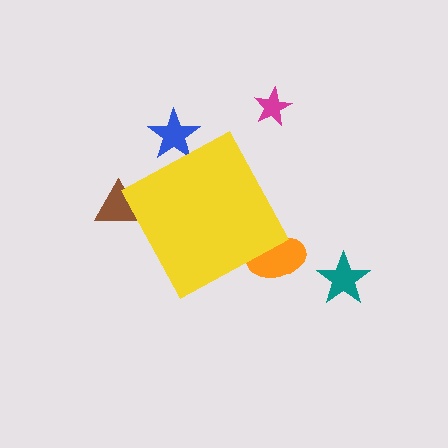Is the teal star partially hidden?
No, the teal star is fully visible.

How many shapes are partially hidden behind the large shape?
3 shapes are partially hidden.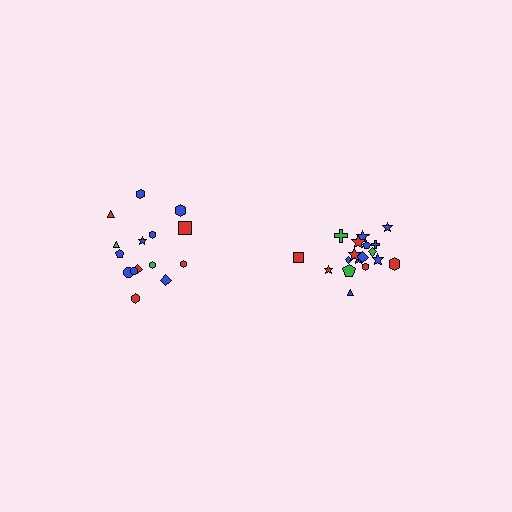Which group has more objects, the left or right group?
The right group.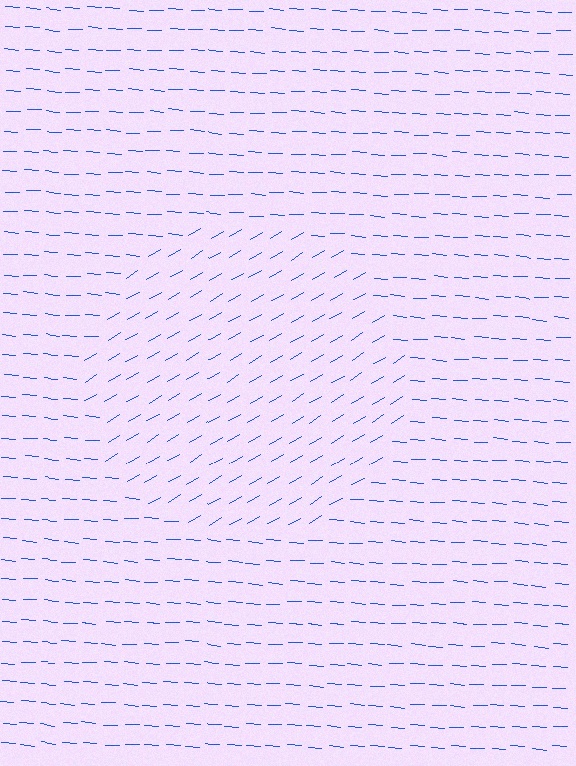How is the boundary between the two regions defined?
The boundary is defined purely by a change in line orientation (approximately 34 degrees difference). All lines are the same color and thickness.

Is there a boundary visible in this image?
Yes, there is a texture boundary formed by a change in line orientation.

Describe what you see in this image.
The image is filled with small blue line segments. A circle region in the image has lines oriented differently from the surrounding lines, creating a visible texture boundary.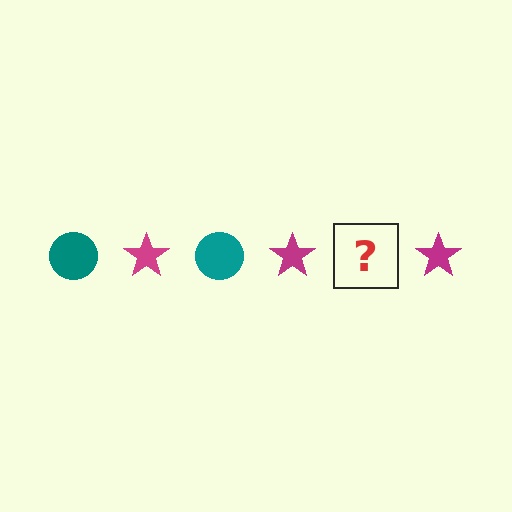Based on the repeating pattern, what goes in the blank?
The blank should be a teal circle.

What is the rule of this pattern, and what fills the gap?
The rule is that the pattern alternates between teal circle and magenta star. The gap should be filled with a teal circle.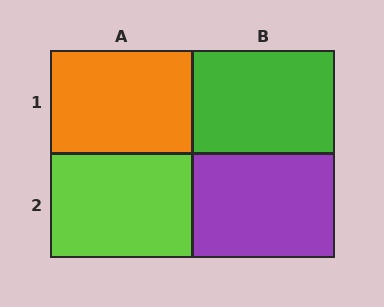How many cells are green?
1 cell is green.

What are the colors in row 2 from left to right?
Lime, purple.